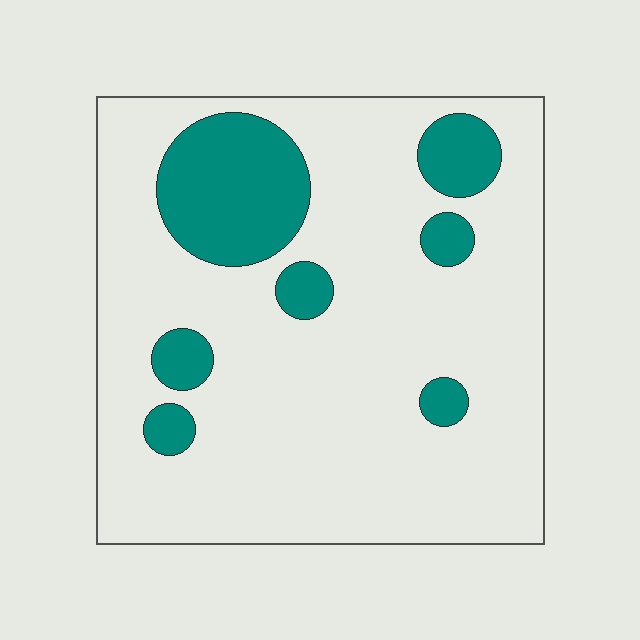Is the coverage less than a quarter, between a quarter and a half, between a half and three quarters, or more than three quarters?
Less than a quarter.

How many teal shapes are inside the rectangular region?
7.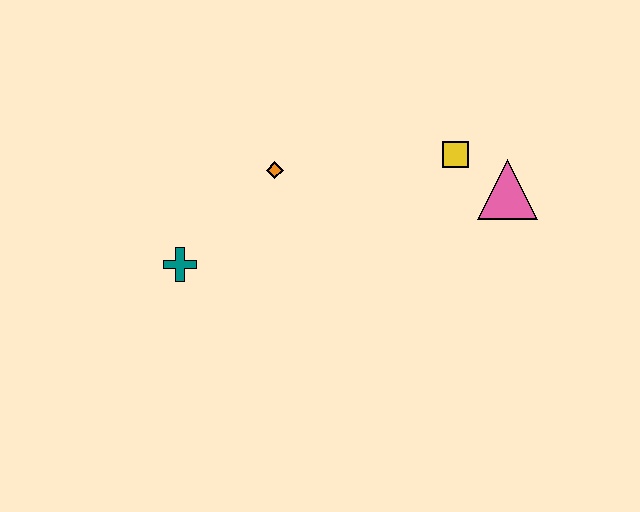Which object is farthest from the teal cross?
The pink triangle is farthest from the teal cross.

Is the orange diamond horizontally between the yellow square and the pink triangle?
No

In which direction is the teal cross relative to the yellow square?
The teal cross is to the left of the yellow square.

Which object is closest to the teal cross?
The orange diamond is closest to the teal cross.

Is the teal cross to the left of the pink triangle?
Yes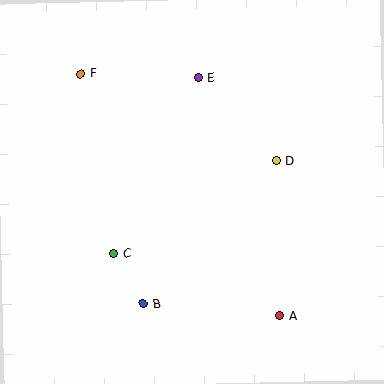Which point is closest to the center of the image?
Point D at (276, 161) is closest to the center.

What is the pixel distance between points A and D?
The distance between A and D is 155 pixels.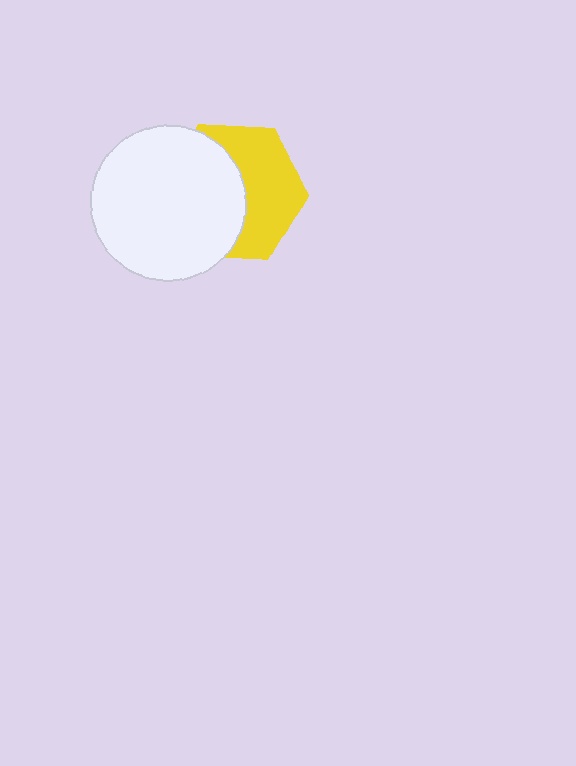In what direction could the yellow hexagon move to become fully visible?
The yellow hexagon could move right. That would shift it out from behind the white circle entirely.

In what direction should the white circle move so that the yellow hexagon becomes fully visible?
The white circle should move left. That is the shortest direction to clear the overlap and leave the yellow hexagon fully visible.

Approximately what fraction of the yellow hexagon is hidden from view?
Roughly 51% of the yellow hexagon is hidden behind the white circle.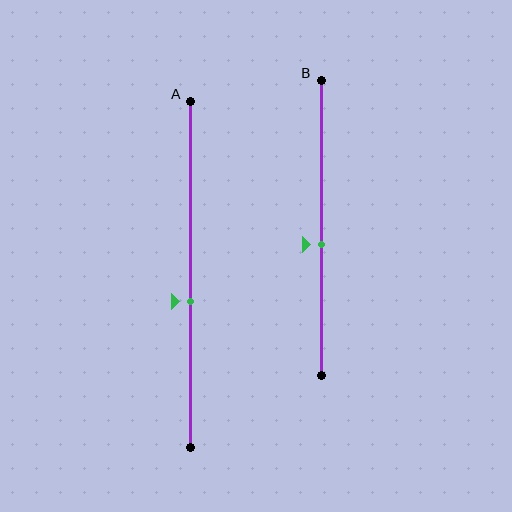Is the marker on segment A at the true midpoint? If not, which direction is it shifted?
No, the marker on segment A is shifted downward by about 8% of the segment length.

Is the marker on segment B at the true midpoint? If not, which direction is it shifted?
No, the marker on segment B is shifted downward by about 6% of the segment length.